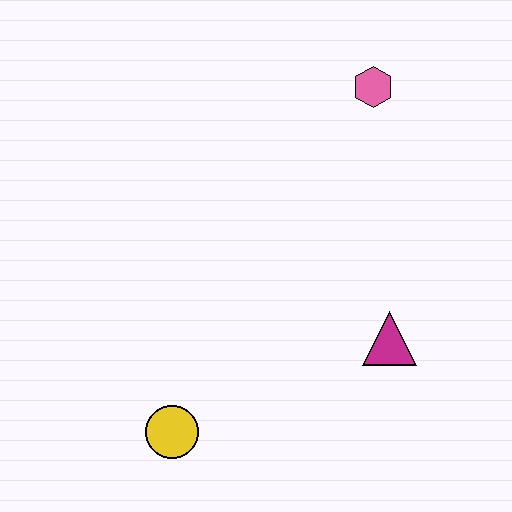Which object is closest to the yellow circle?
The magenta triangle is closest to the yellow circle.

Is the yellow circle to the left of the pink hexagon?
Yes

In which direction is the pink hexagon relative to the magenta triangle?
The pink hexagon is above the magenta triangle.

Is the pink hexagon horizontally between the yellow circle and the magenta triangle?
Yes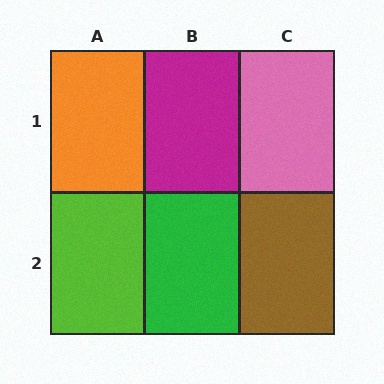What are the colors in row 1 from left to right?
Orange, magenta, pink.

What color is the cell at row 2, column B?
Green.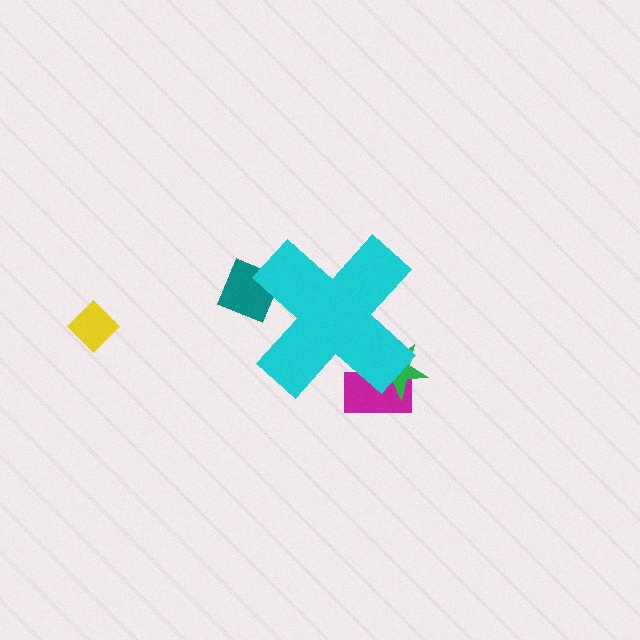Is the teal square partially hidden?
Yes, the teal square is partially hidden behind the cyan cross.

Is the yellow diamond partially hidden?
No, the yellow diamond is fully visible.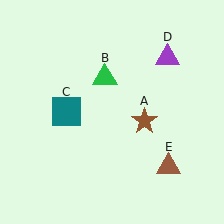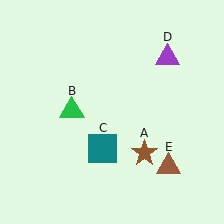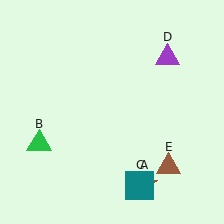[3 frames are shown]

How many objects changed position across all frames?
3 objects changed position: brown star (object A), green triangle (object B), teal square (object C).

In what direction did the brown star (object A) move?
The brown star (object A) moved down.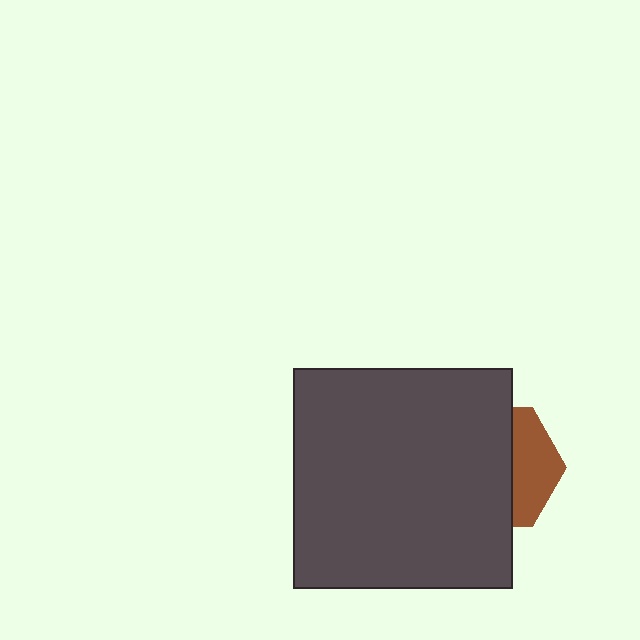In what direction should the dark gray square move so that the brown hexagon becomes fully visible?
The dark gray square should move left. That is the shortest direction to clear the overlap and leave the brown hexagon fully visible.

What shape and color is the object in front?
The object in front is a dark gray square.